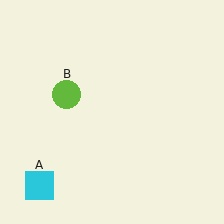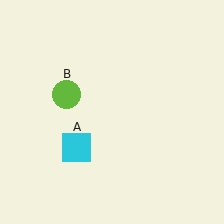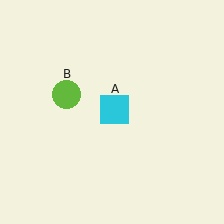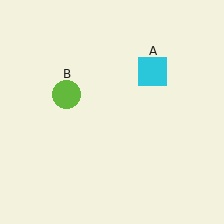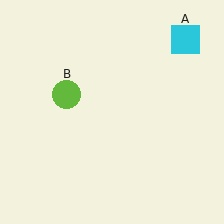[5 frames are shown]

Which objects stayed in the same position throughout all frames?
Lime circle (object B) remained stationary.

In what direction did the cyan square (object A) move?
The cyan square (object A) moved up and to the right.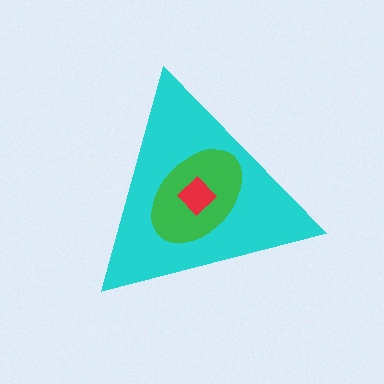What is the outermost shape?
The cyan triangle.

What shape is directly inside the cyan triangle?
The green ellipse.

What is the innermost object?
The red diamond.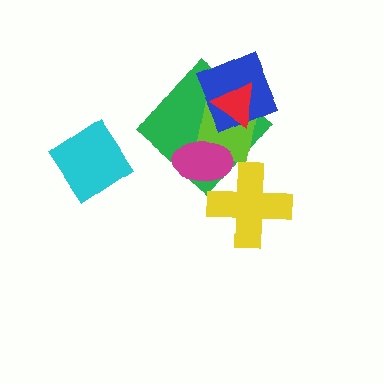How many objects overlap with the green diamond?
4 objects overlap with the green diamond.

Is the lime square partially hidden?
Yes, it is partially covered by another shape.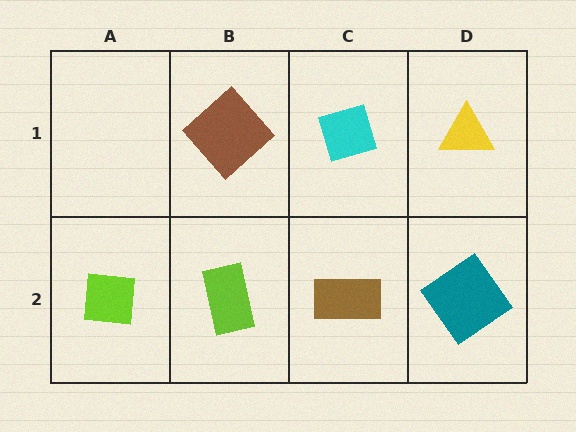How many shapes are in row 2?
4 shapes.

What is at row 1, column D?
A yellow triangle.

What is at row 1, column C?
A cyan diamond.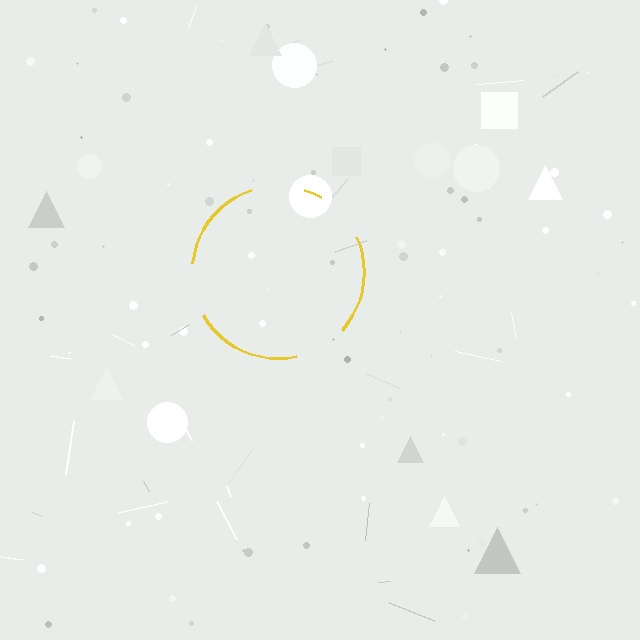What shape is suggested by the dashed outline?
The dashed outline suggests a circle.